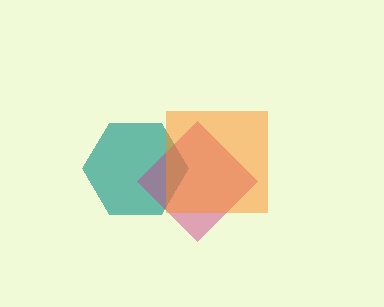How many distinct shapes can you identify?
There are 3 distinct shapes: a teal hexagon, a magenta diamond, an orange square.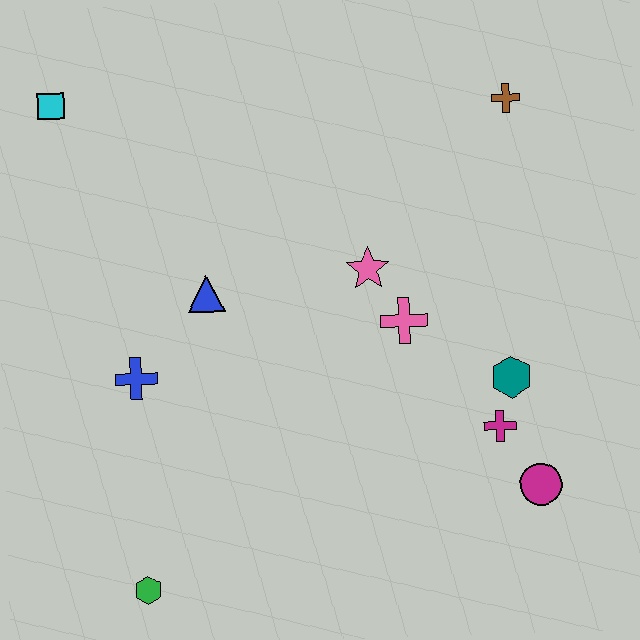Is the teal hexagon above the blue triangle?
No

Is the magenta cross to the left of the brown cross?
Yes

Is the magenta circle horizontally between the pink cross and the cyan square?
No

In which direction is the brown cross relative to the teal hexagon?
The brown cross is above the teal hexagon.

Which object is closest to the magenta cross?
The teal hexagon is closest to the magenta cross.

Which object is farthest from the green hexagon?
The brown cross is farthest from the green hexagon.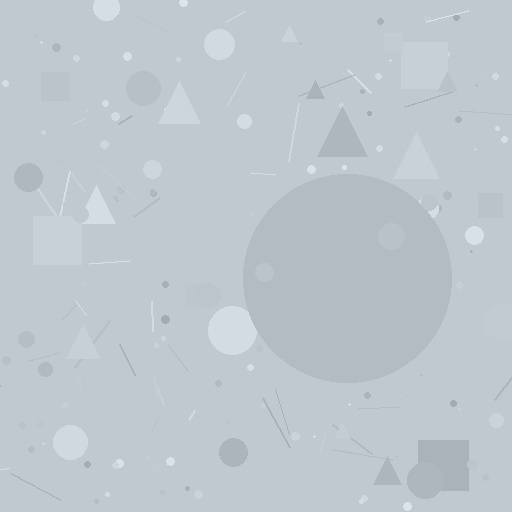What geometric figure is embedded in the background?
A circle is embedded in the background.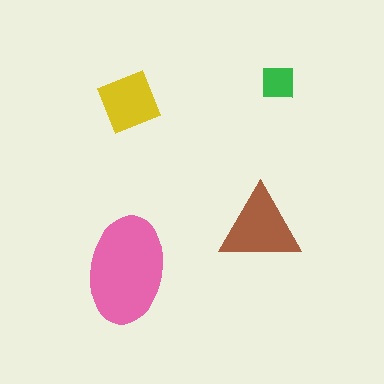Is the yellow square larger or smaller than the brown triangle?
Smaller.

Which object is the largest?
The pink ellipse.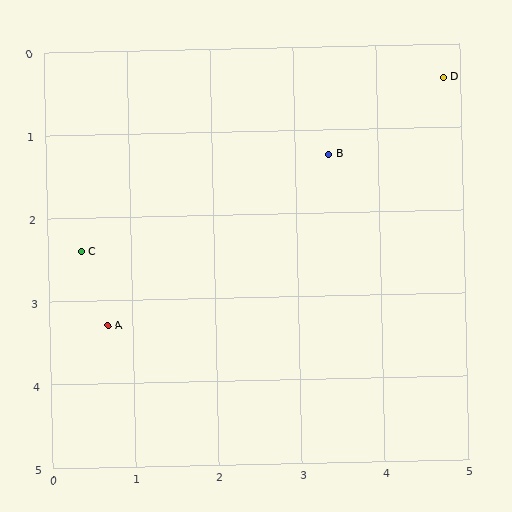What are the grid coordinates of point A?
Point A is at approximately (0.7, 3.3).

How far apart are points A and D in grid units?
Points A and D are about 5.0 grid units apart.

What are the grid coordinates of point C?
Point C is at approximately (0.4, 2.4).